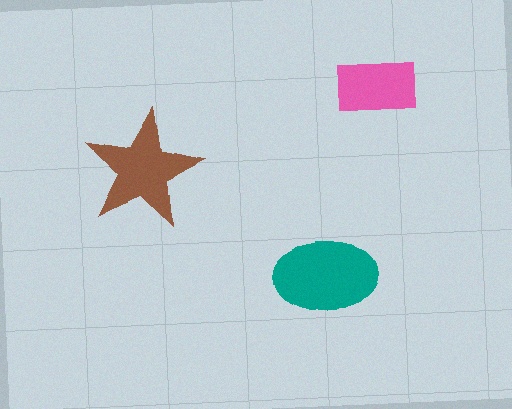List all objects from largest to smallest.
The teal ellipse, the brown star, the pink rectangle.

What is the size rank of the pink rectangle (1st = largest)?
3rd.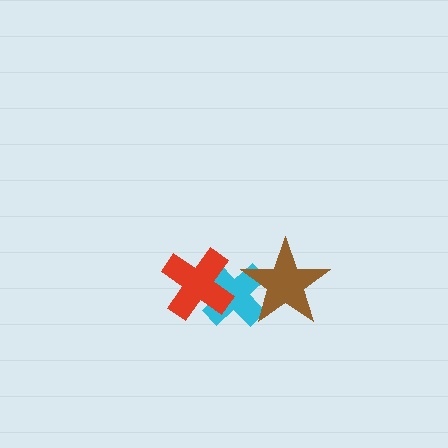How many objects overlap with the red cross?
1 object overlaps with the red cross.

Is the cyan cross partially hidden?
Yes, it is partially covered by another shape.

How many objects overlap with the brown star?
1 object overlaps with the brown star.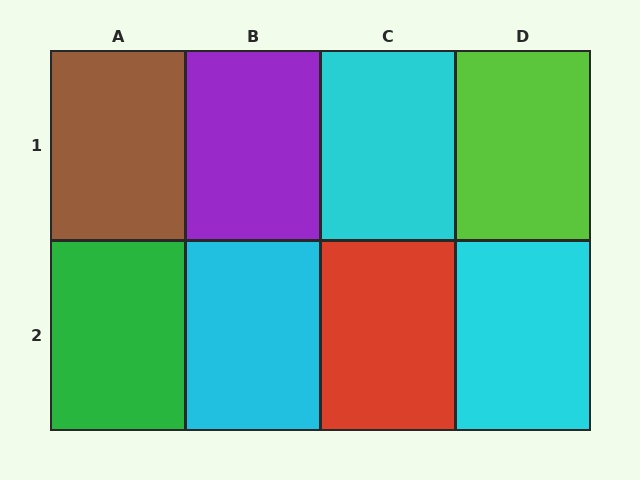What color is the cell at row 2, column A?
Green.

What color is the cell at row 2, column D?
Cyan.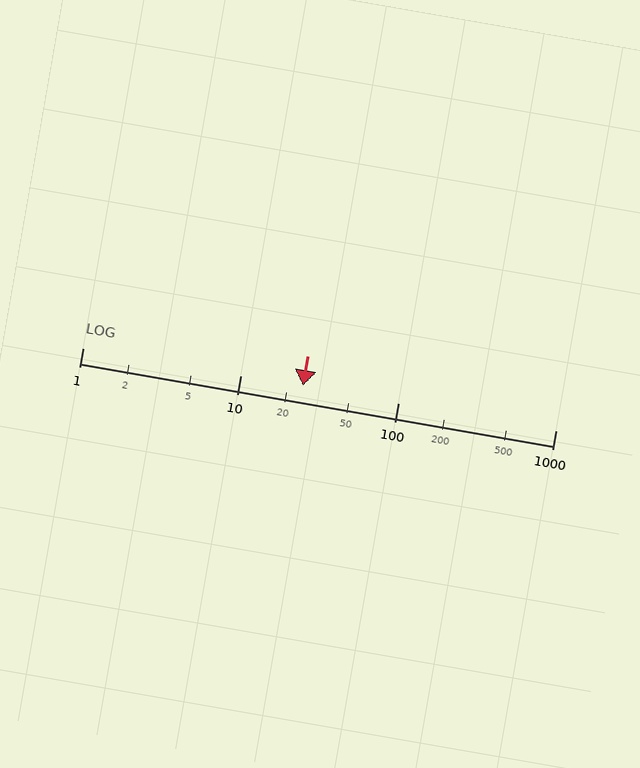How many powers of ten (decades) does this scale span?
The scale spans 3 decades, from 1 to 1000.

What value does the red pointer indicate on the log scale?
The pointer indicates approximately 25.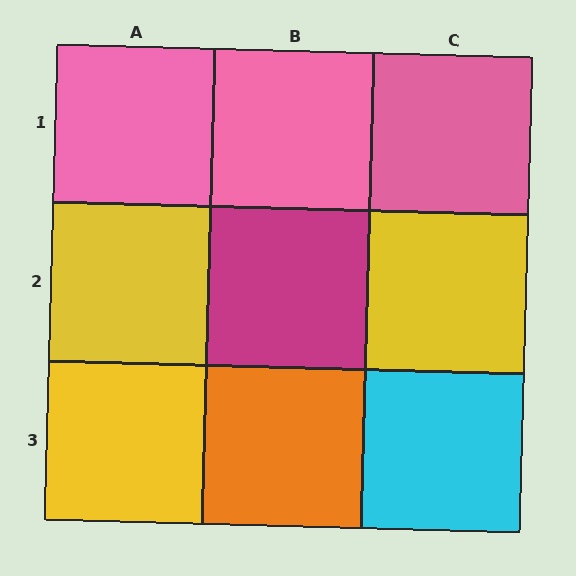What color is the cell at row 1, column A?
Pink.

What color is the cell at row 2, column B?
Magenta.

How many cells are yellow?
3 cells are yellow.